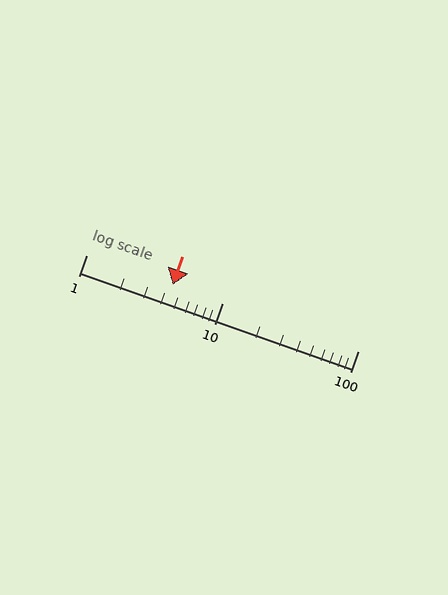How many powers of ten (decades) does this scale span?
The scale spans 2 decades, from 1 to 100.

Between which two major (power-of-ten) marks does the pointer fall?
The pointer is between 1 and 10.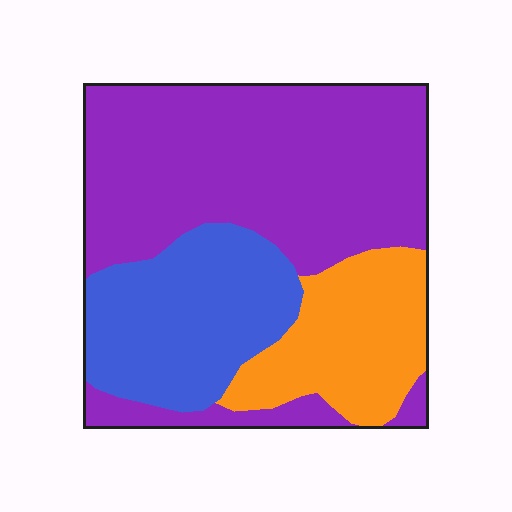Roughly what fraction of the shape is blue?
Blue covers 25% of the shape.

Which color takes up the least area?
Orange, at roughly 20%.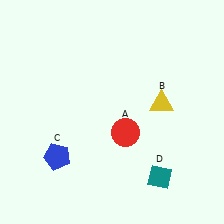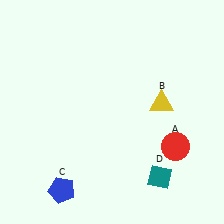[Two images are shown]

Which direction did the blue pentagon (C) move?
The blue pentagon (C) moved down.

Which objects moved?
The objects that moved are: the red circle (A), the blue pentagon (C).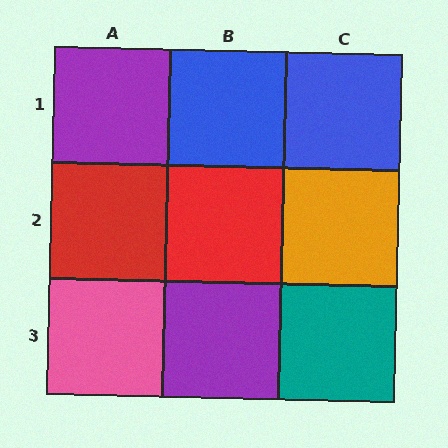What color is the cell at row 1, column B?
Blue.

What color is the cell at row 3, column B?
Purple.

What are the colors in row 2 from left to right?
Red, red, orange.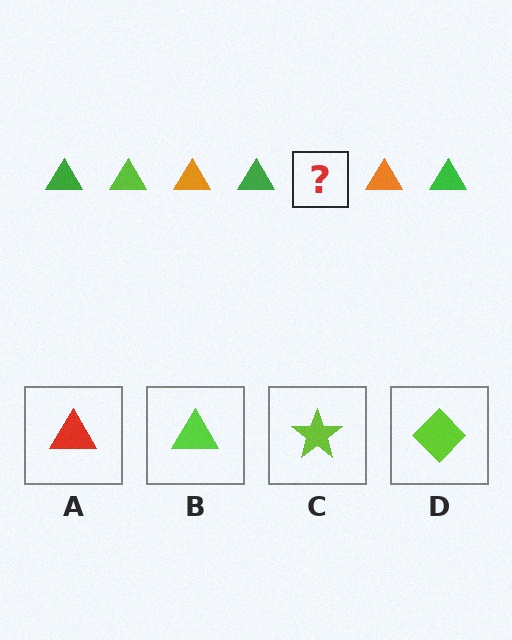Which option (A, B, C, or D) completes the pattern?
B.